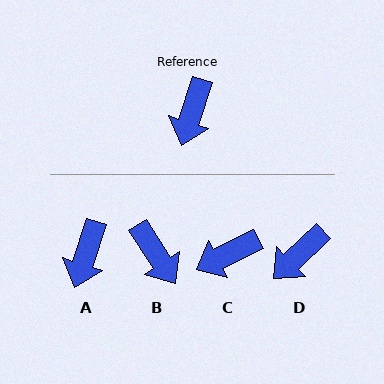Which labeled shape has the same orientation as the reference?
A.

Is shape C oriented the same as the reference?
No, it is off by about 45 degrees.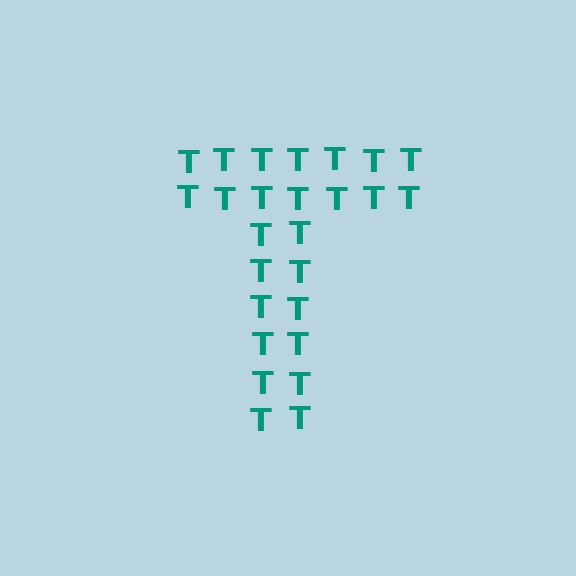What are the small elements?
The small elements are letter T's.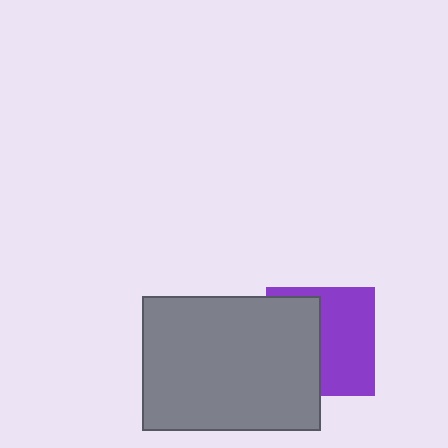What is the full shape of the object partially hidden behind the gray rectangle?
The partially hidden object is a purple square.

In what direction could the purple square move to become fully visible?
The purple square could move right. That would shift it out from behind the gray rectangle entirely.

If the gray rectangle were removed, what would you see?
You would see the complete purple square.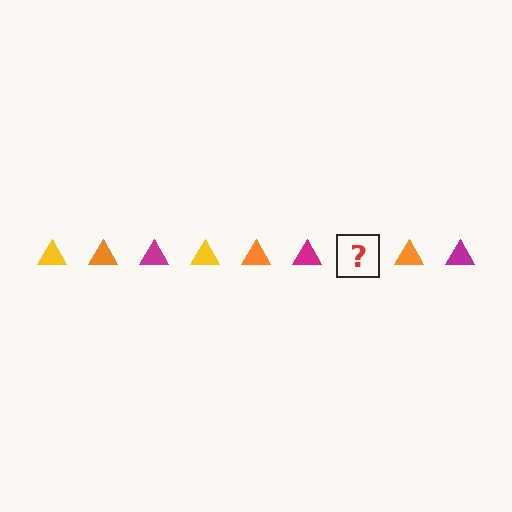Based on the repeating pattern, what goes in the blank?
The blank should be a yellow triangle.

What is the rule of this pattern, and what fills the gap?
The rule is that the pattern cycles through yellow, orange, magenta triangles. The gap should be filled with a yellow triangle.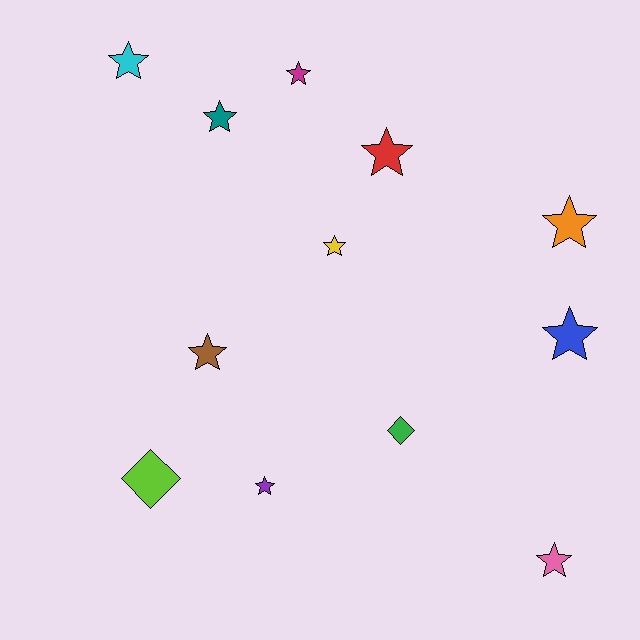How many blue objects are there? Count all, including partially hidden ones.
There is 1 blue object.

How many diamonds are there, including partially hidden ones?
There are 2 diamonds.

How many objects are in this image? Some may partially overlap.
There are 12 objects.